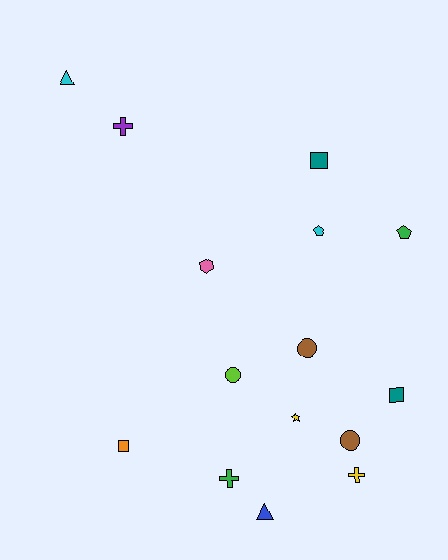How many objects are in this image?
There are 15 objects.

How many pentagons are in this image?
There are 2 pentagons.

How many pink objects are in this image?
There is 1 pink object.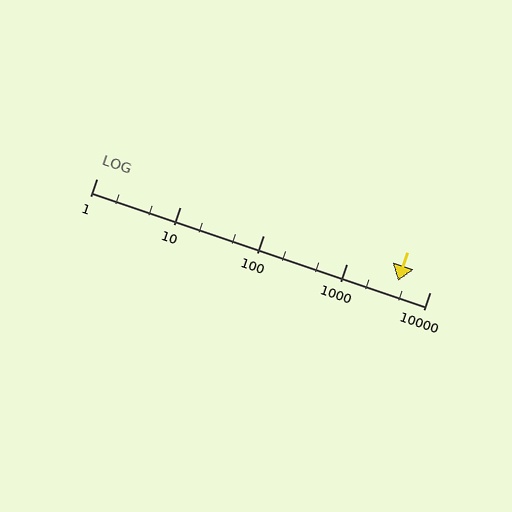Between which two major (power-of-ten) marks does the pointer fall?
The pointer is between 1000 and 10000.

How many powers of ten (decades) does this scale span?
The scale spans 4 decades, from 1 to 10000.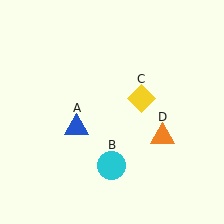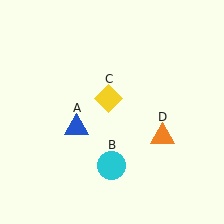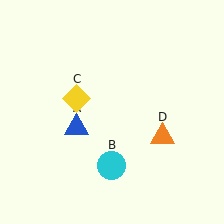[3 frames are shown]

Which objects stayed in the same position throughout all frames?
Blue triangle (object A) and cyan circle (object B) and orange triangle (object D) remained stationary.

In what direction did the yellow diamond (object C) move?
The yellow diamond (object C) moved left.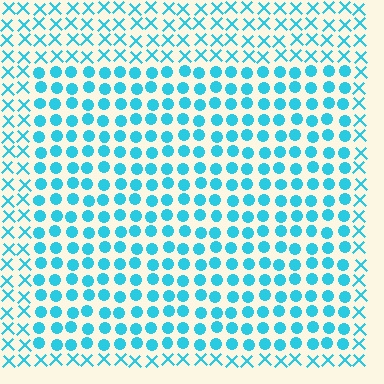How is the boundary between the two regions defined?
The boundary is defined by a change in element shape: circles inside vs. X marks outside. All elements share the same color and spacing.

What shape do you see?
I see a rectangle.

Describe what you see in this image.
The image is filled with small cyan elements arranged in a uniform grid. A rectangle-shaped region contains circles, while the surrounding area contains X marks. The boundary is defined purely by the change in element shape.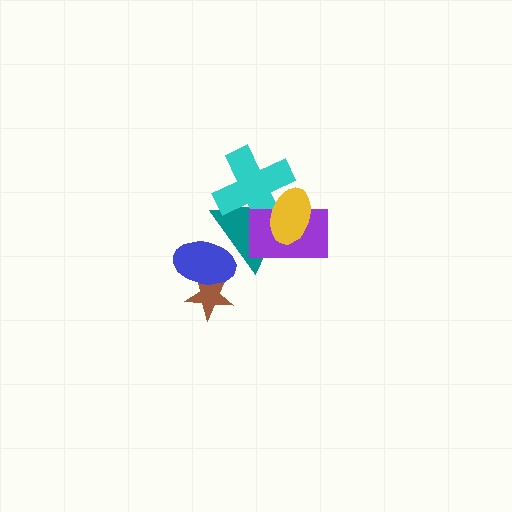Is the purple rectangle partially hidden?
Yes, it is partially covered by another shape.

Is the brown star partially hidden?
Yes, it is partially covered by another shape.